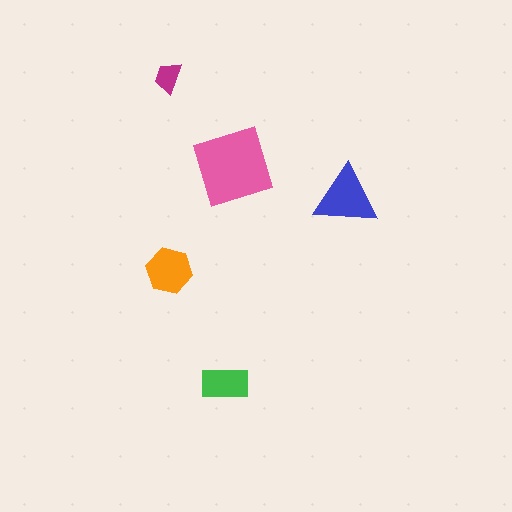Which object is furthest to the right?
The blue triangle is rightmost.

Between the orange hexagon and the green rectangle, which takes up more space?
The orange hexagon.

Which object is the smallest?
The magenta trapezoid.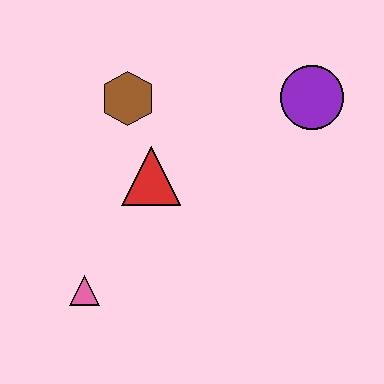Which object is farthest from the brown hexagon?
The pink triangle is farthest from the brown hexagon.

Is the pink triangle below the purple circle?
Yes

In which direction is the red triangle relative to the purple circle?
The red triangle is to the left of the purple circle.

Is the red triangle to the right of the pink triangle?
Yes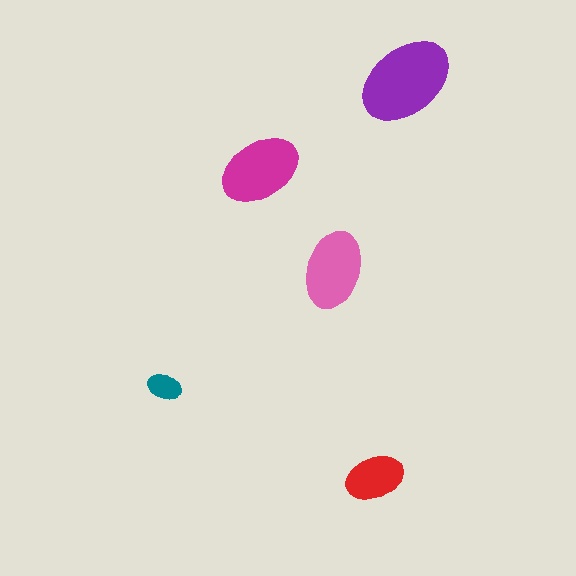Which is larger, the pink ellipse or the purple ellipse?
The purple one.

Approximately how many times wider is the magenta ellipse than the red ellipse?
About 1.5 times wider.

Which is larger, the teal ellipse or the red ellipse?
The red one.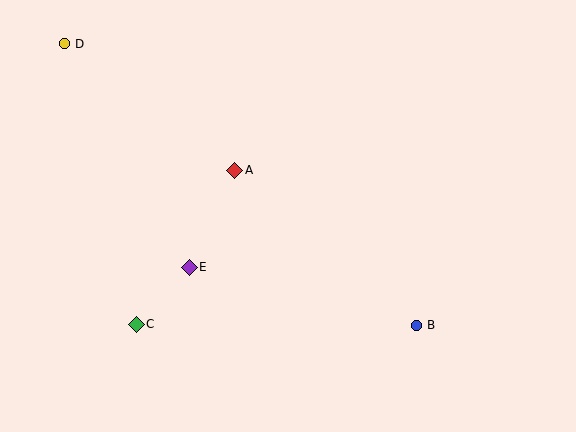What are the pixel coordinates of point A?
Point A is at (235, 170).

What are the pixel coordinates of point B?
Point B is at (417, 325).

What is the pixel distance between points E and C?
The distance between E and C is 78 pixels.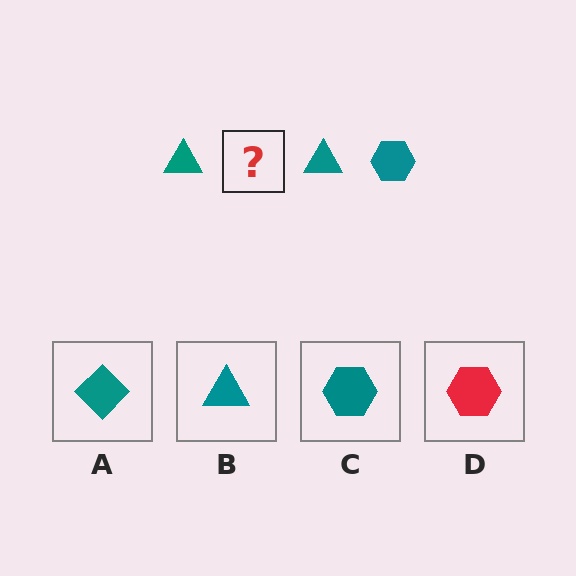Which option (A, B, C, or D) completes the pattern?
C.